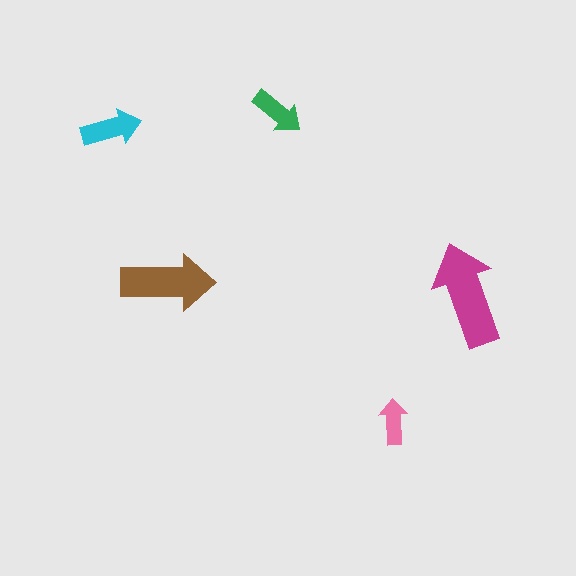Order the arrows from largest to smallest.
the magenta one, the brown one, the cyan one, the green one, the pink one.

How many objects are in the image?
There are 5 objects in the image.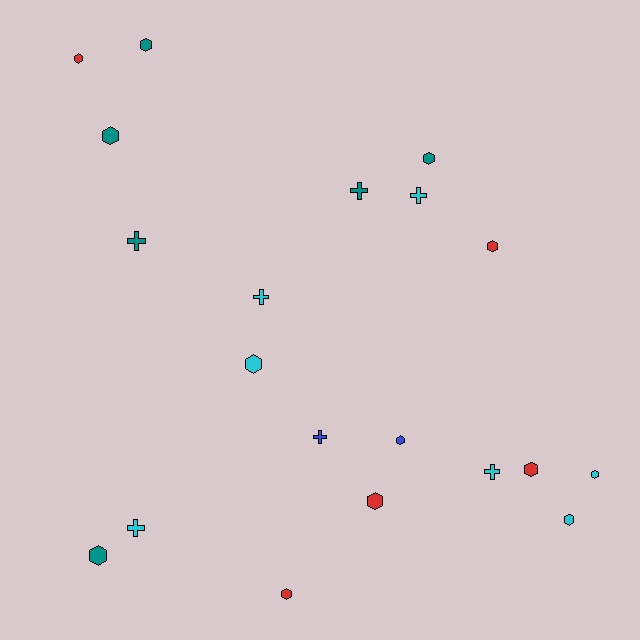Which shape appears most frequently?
Hexagon, with 13 objects.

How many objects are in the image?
There are 20 objects.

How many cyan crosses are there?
There are 4 cyan crosses.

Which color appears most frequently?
Cyan, with 7 objects.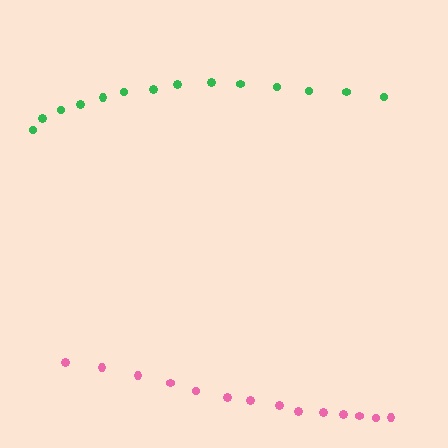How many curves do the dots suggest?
There are 2 distinct paths.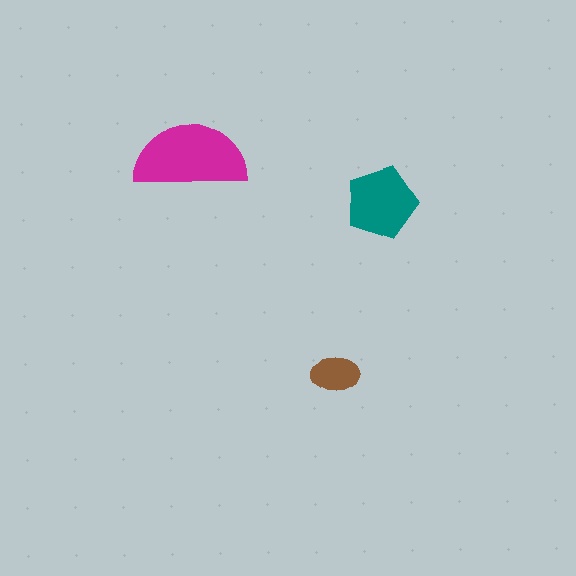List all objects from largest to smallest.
The magenta semicircle, the teal pentagon, the brown ellipse.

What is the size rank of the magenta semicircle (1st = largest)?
1st.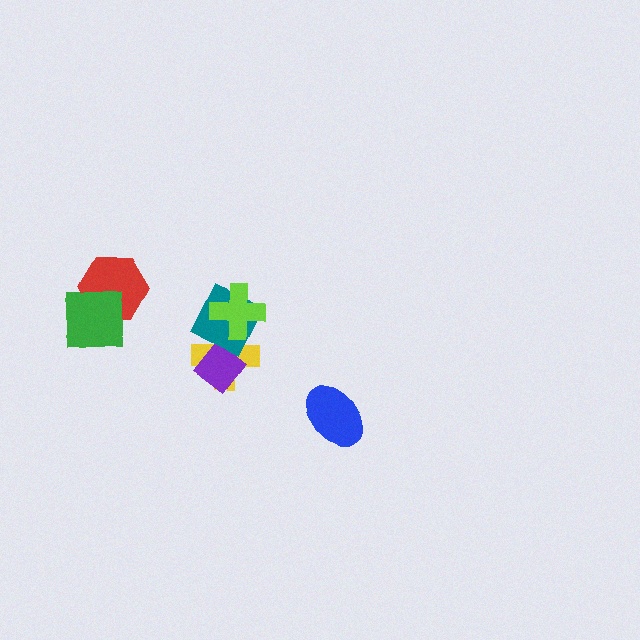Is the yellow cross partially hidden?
Yes, it is partially covered by another shape.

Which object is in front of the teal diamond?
The lime cross is in front of the teal diamond.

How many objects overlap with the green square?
1 object overlaps with the green square.